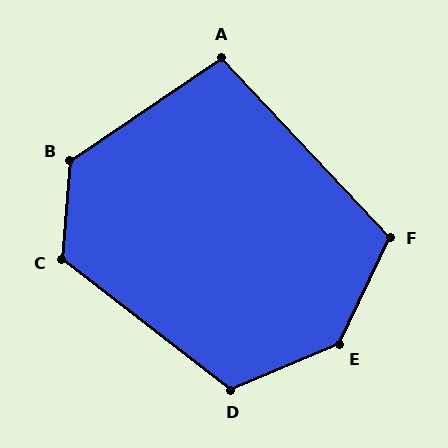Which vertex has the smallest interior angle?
A, at approximately 99 degrees.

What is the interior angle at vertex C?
Approximately 123 degrees (obtuse).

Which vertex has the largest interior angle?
E, at approximately 139 degrees.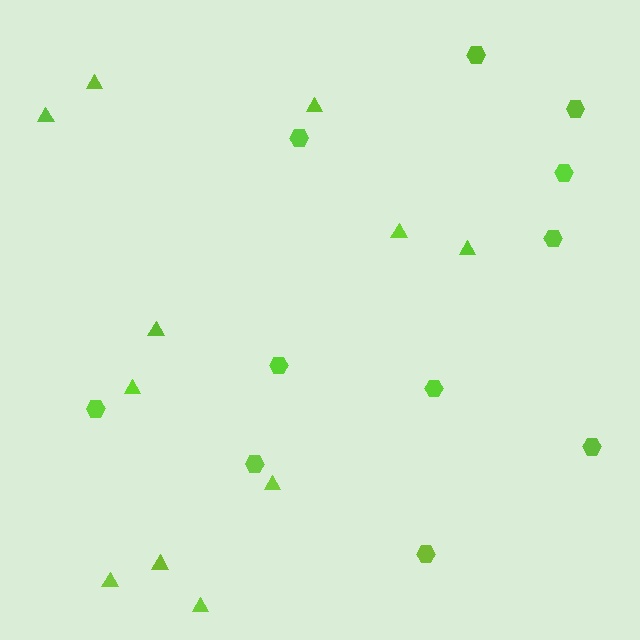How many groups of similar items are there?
There are 2 groups: one group of hexagons (11) and one group of triangles (11).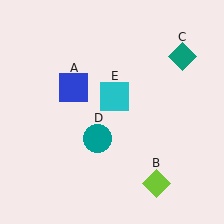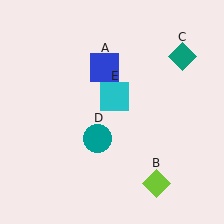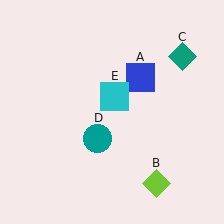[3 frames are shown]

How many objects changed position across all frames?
1 object changed position: blue square (object A).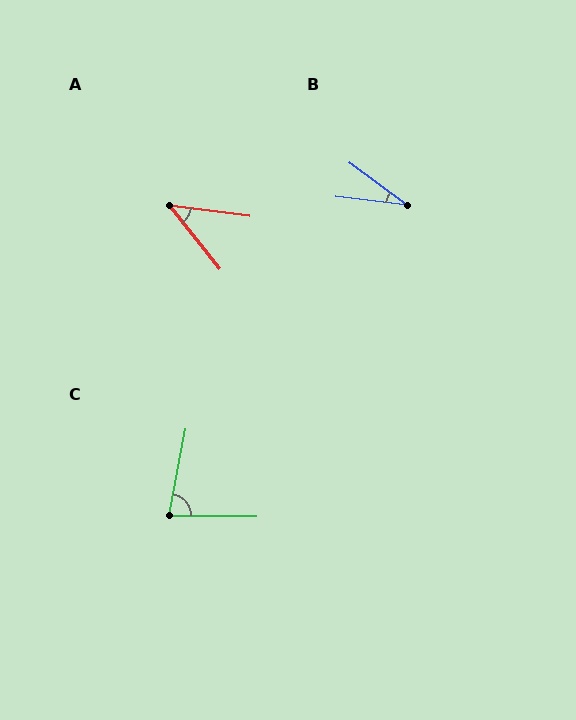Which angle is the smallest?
B, at approximately 29 degrees.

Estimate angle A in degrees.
Approximately 44 degrees.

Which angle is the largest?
C, at approximately 79 degrees.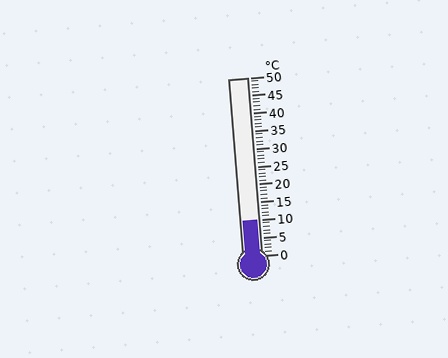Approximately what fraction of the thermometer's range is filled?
The thermometer is filled to approximately 20% of its range.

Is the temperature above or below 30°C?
The temperature is below 30°C.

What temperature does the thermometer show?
The thermometer shows approximately 10°C.